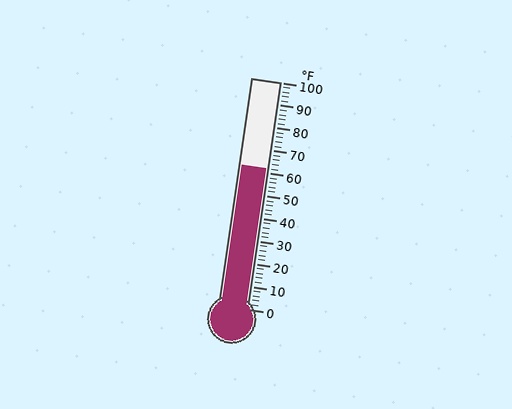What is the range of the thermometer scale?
The thermometer scale ranges from 0°F to 100°F.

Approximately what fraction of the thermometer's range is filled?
The thermometer is filled to approximately 60% of its range.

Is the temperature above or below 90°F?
The temperature is below 90°F.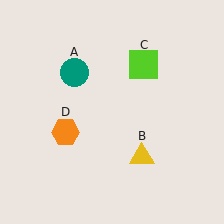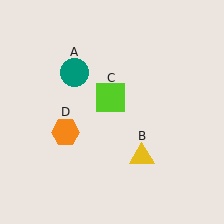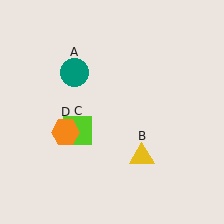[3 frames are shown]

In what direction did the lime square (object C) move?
The lime square (object C) moved down and to the left.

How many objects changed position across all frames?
1 object changed position: lime square (object C).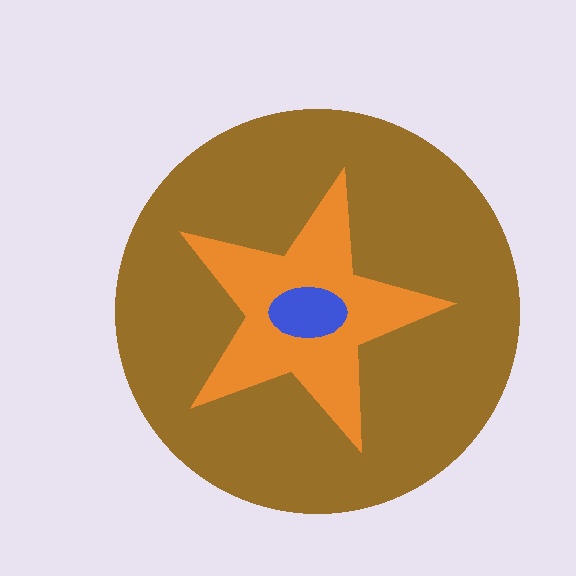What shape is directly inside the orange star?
The blue ellipse.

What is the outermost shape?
The brown circle.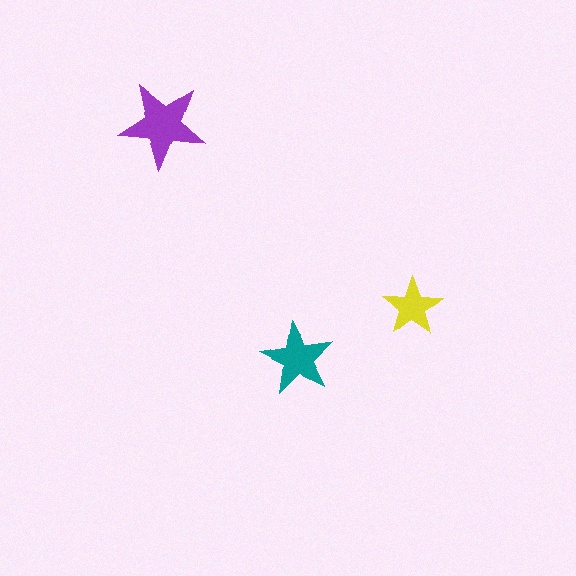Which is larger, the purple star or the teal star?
The purple one.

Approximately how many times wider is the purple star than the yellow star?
About 1.5 times wider.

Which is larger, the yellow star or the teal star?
The teal one.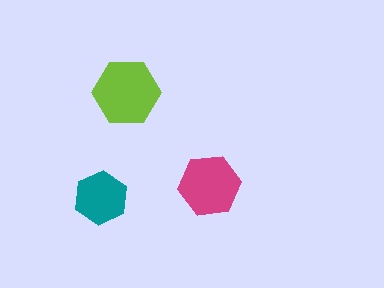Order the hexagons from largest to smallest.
the lime one, the magenta one, the teal one.